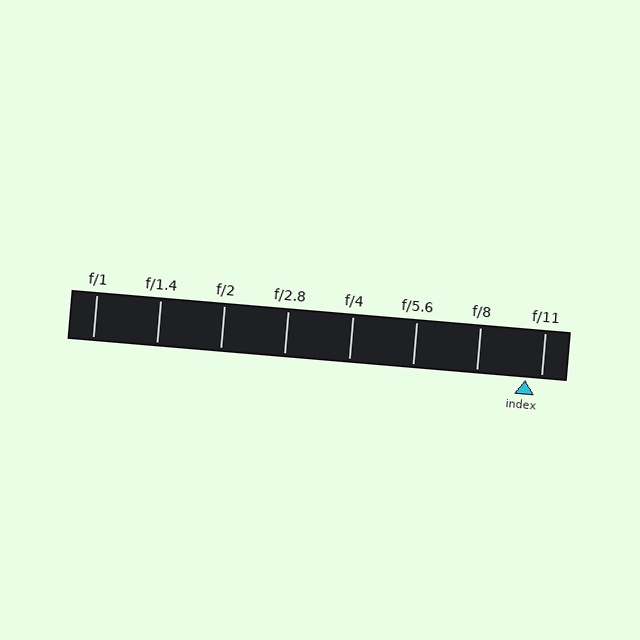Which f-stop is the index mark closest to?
The index mark is closest to f/11.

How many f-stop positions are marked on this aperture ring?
There are 8 f-stop positions marked.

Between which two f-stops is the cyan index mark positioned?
The index mark is between f/8 and f/11.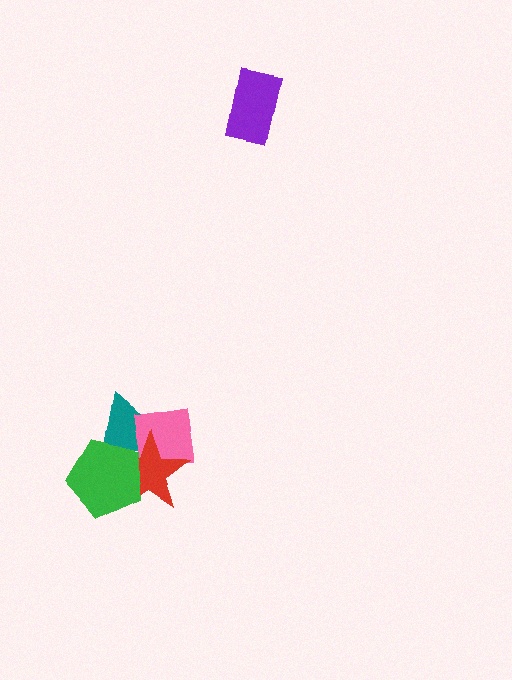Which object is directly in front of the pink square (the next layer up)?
The red star is directly in front of the pink square.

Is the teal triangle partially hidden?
Yes, it is partially covered by another shape.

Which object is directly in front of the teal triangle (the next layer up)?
The pink square is directly in front of the teal triangle.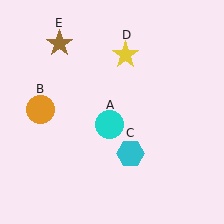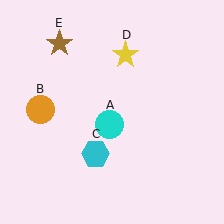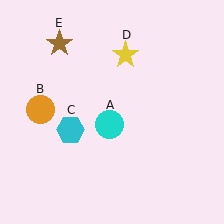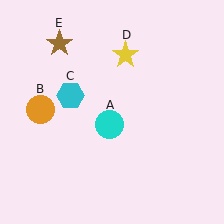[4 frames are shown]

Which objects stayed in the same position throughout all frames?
Cyan circle (object A) and orange circle (object B) and yellow star (object D) and brown star (object E) remained stationary.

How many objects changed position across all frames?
1 object changed position: cyan hexagon (object C).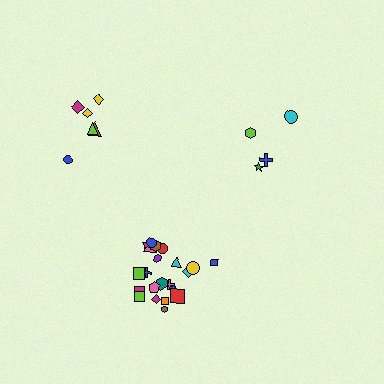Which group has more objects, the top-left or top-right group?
The top-left group.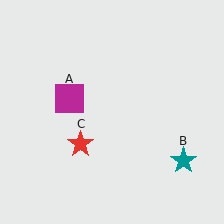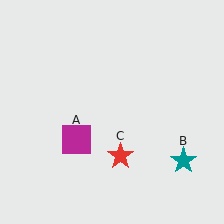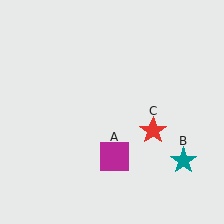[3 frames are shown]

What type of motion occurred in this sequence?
The magenta square (object A), red star (object C) rotated counterclockwise around the center of the scene.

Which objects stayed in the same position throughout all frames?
Teal star (object B) remained stationary.